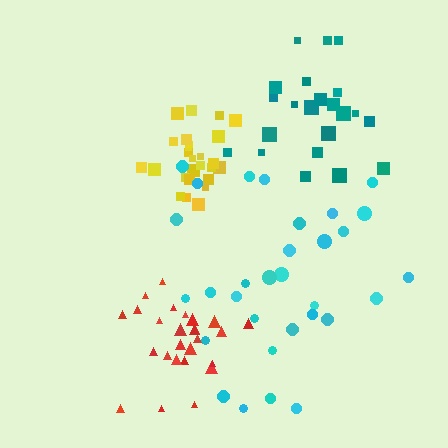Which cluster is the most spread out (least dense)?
Cyan.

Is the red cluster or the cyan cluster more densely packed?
Red.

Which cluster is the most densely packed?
Yellow.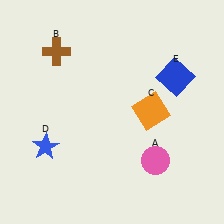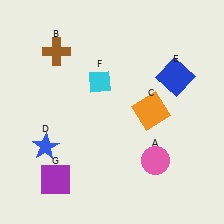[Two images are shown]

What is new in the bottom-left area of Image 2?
A purple square (G) was added in the bottom-left area of Image 2.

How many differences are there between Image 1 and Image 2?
There are 2 differences between the two images.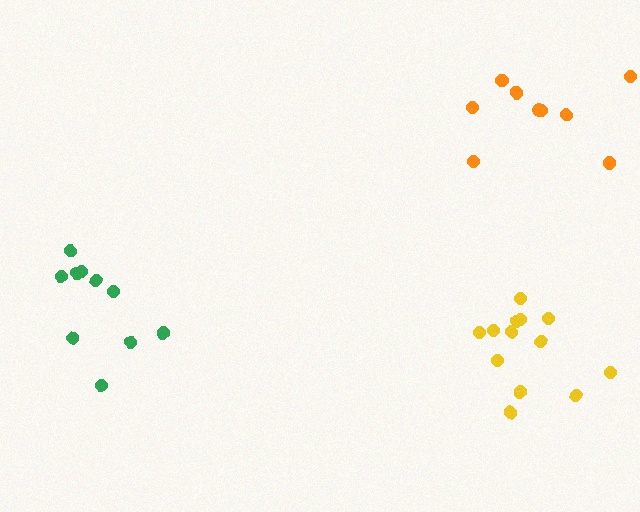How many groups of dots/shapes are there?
There are 3 groups.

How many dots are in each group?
Group 1: 13 dots, Group 2: 10 dots, Group 3: 9 dots (32 total).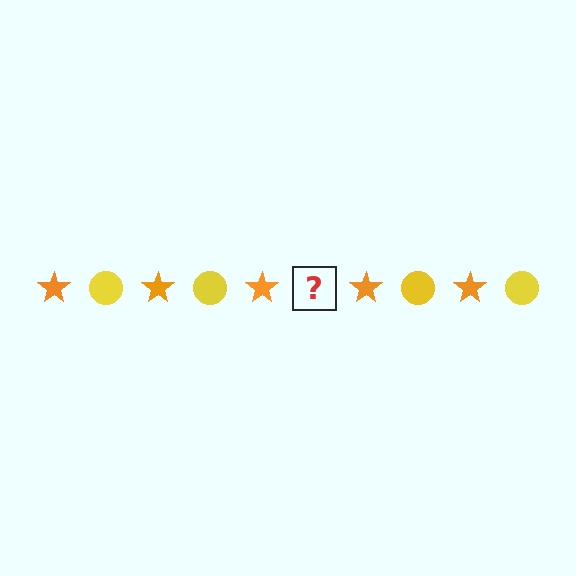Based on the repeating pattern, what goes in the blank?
The blank should be a yellow circle.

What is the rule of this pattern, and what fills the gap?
The rule is that the pattern alternates between orange star and yellow circle. The gap should be filled with a yellow circle.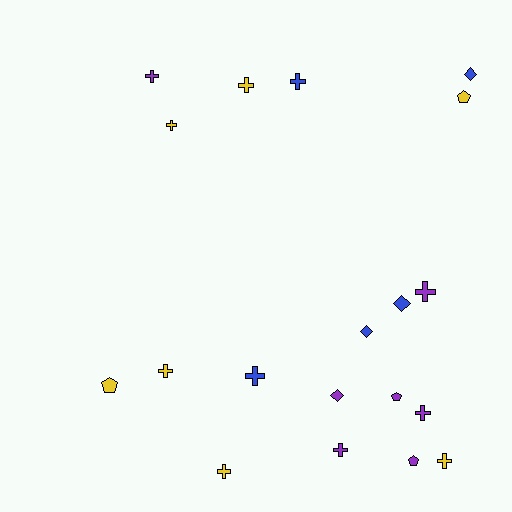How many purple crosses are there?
There are 4 purple crosses.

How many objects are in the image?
There are 19 objects.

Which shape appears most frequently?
Cross, with 11 objects.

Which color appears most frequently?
Purple, with 7 objects.